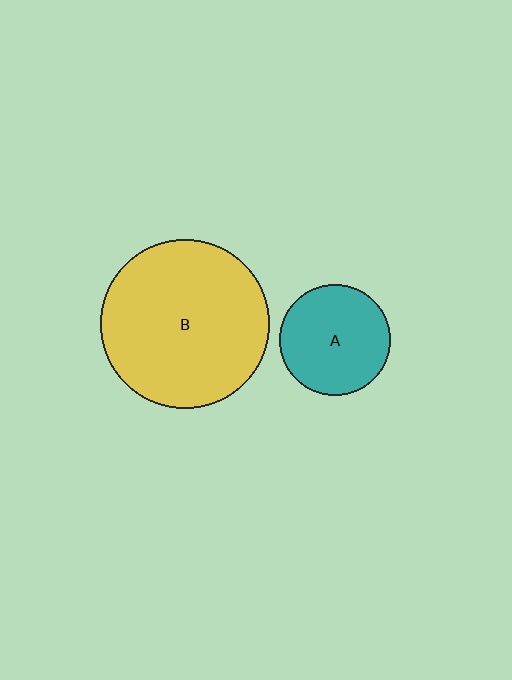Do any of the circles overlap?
No, none of the circles overlap.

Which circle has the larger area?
Circle B (yellow).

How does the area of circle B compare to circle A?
Approximately 2.3 times.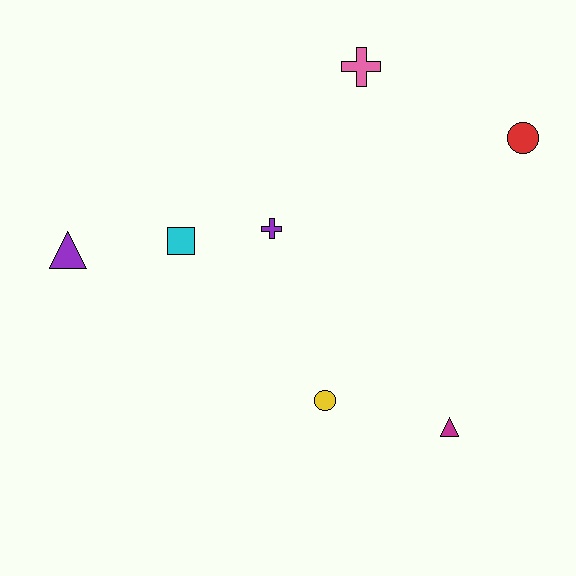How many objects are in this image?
There are 7 objects.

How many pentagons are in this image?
There are no pentagons.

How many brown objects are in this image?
There are no brown objects.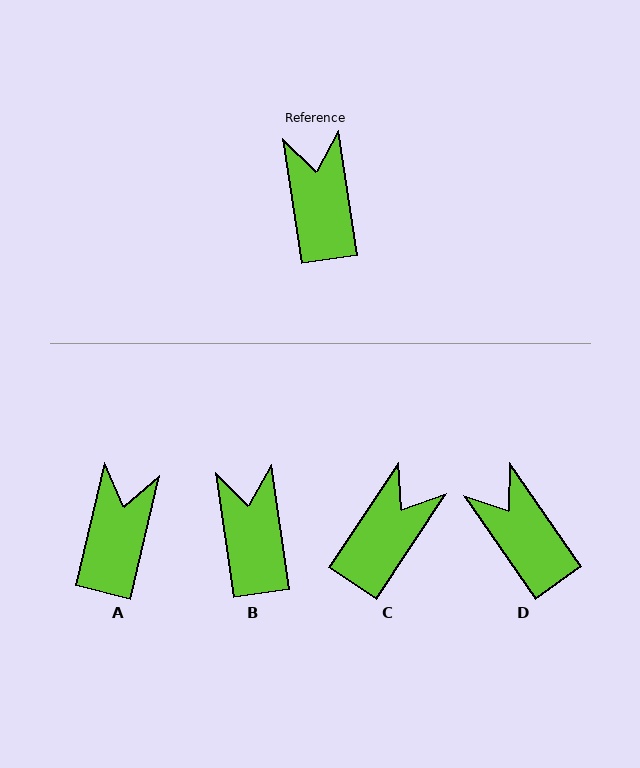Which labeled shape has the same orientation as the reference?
B.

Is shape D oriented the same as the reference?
No, it is off by about 26 degrees.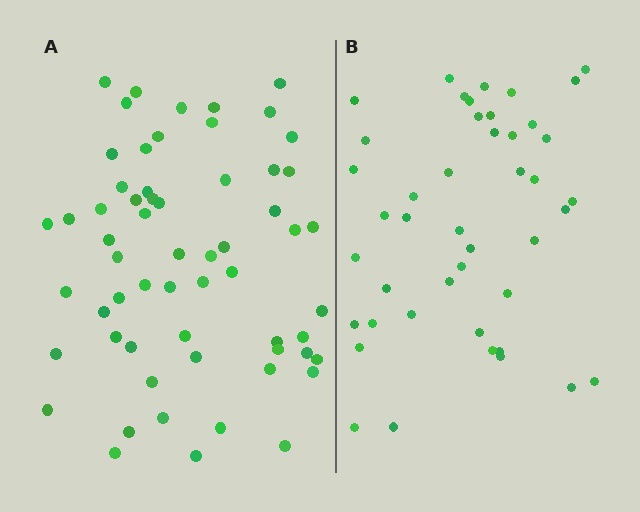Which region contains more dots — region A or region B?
Region A (the left region) has more dots.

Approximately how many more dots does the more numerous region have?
Region A has approximately 15 more dots than region B.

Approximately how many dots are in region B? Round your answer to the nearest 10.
About 40 dots. (The exact count is 44, which rounds to 40.)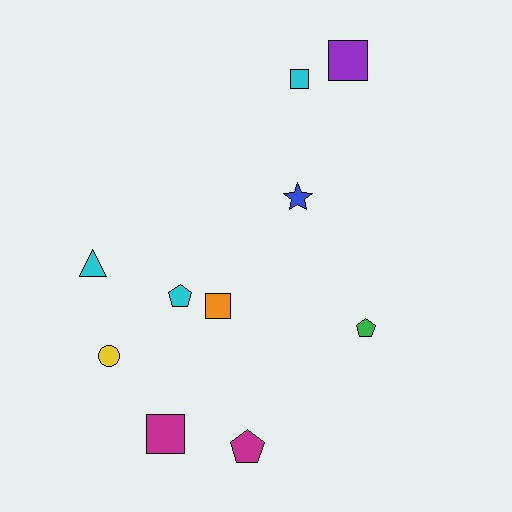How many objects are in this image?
There are 10 objects.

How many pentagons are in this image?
There are 3 pentagons.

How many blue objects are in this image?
There is 1 blue object.